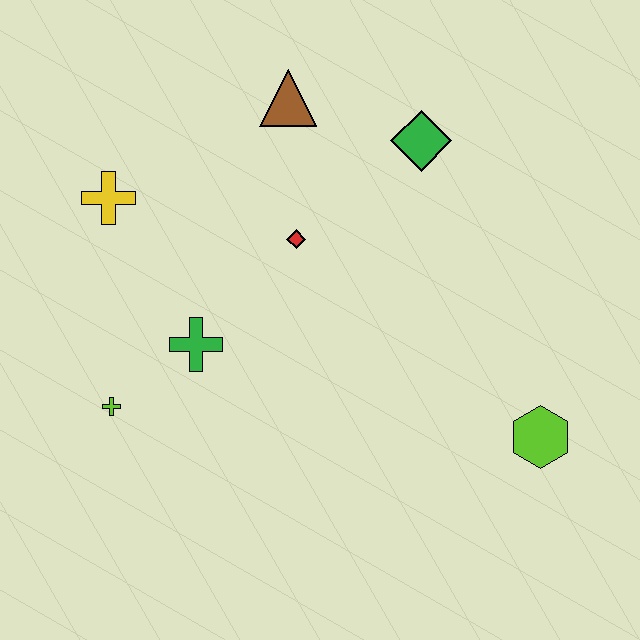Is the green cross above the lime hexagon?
Yes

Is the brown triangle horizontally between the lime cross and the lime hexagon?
Yes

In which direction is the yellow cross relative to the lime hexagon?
The yellow cross is to the left of the lime hexagon.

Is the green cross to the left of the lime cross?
No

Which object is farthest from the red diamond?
The lime hexagon is farthest from the red diamond.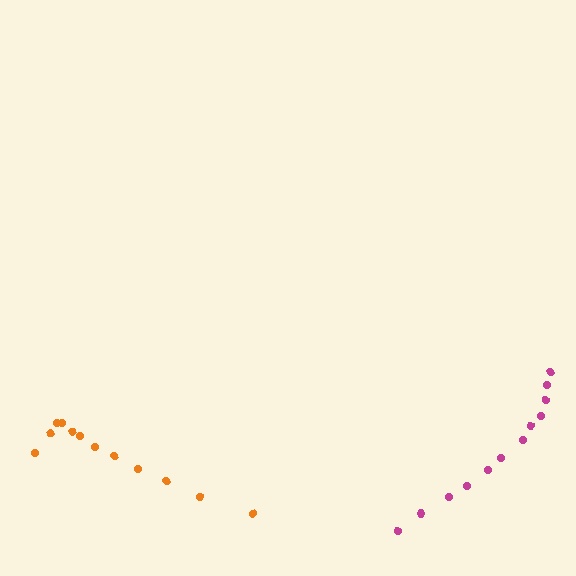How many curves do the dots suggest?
There are 2 distinct paths.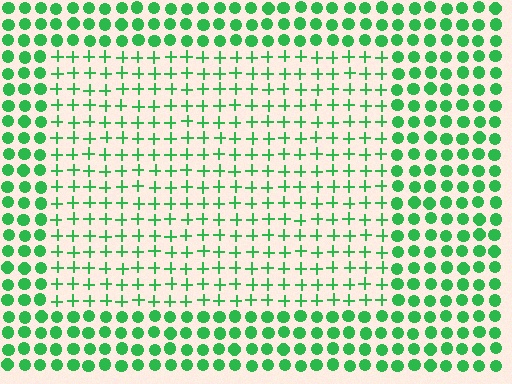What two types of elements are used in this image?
The image uses plus signs inside the rectangle region and circles outside it.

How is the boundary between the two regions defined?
The boundary is defined by a change in element shape: plus signs inside vs. circles outside. All elements share the same color and spacing.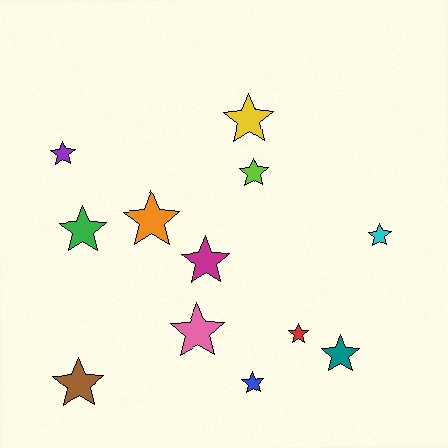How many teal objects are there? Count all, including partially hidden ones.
There is 1 teal object.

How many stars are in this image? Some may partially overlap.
There are 12 stars.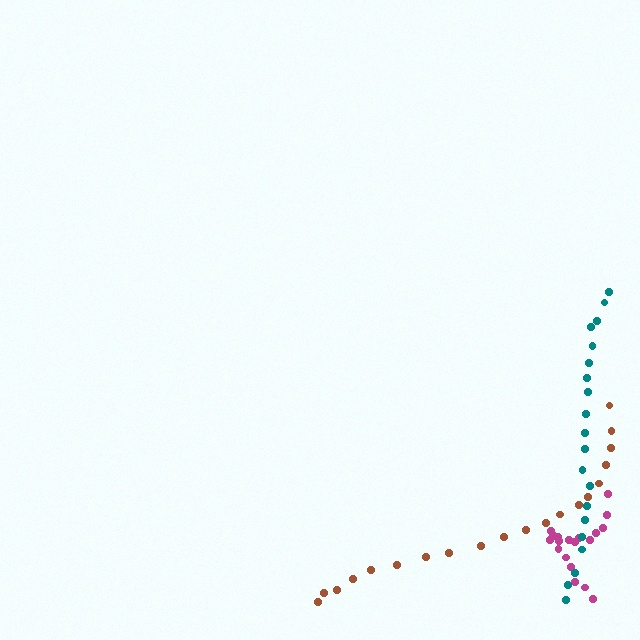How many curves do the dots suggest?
There are 3 distinct paths.